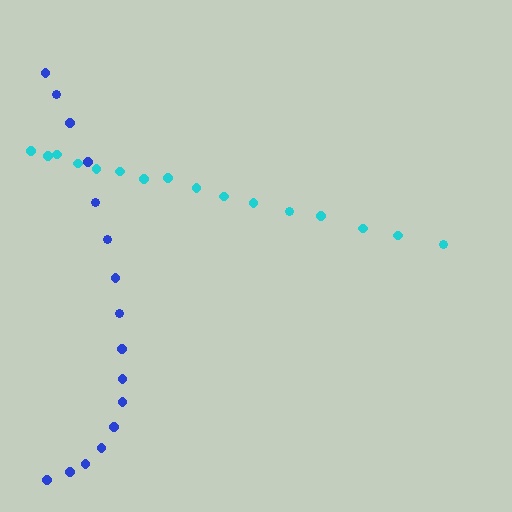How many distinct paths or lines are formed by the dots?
There are 2 distinct paths.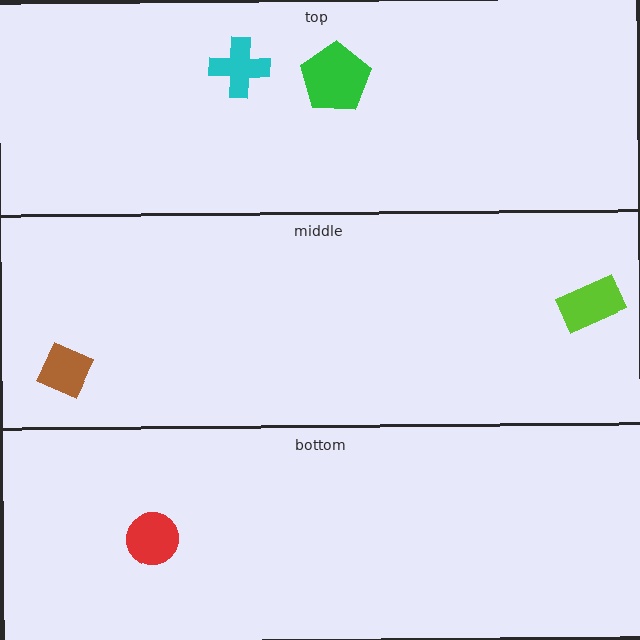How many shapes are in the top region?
2.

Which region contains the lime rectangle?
The middle region.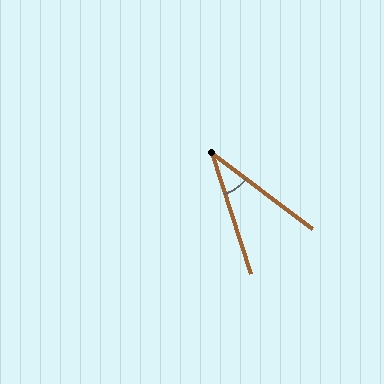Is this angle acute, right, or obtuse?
It is acute.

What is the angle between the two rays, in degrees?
Approximately 35 degrees.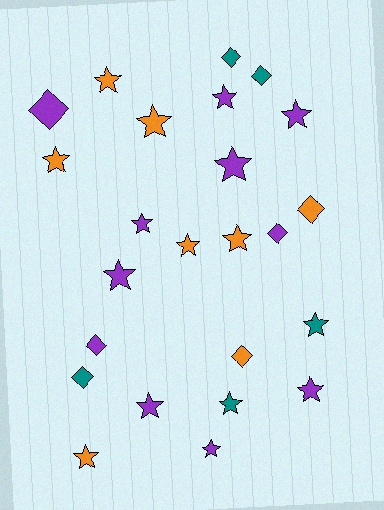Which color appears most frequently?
Purple, with 11 objects.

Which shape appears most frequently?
Star, with 16 objects.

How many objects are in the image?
There are 24 objects.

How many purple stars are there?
There are 8 purple stars.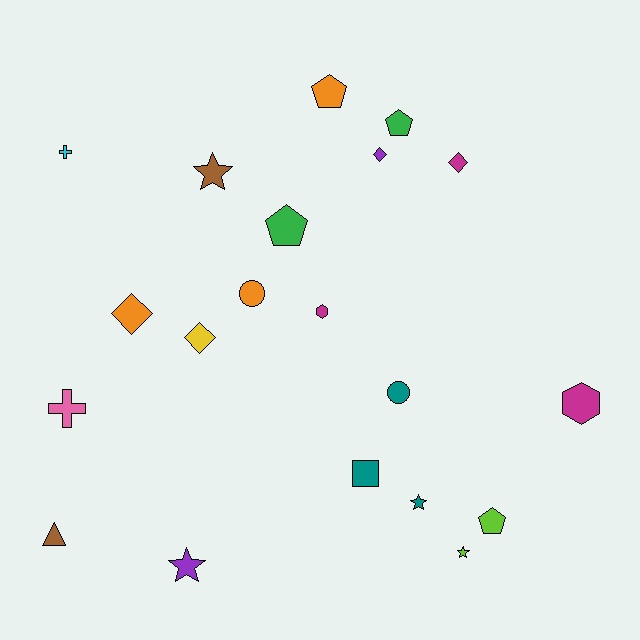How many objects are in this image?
There are 20 objects.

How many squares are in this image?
There is 1 square.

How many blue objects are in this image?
There are no blue objects.